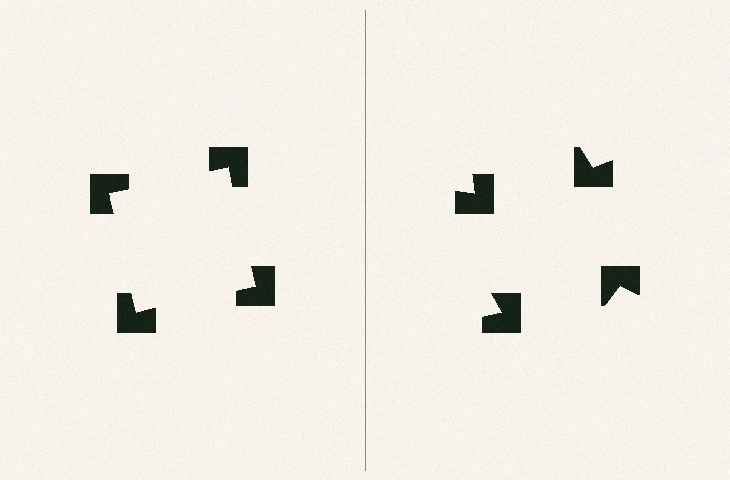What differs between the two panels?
The notched squares are positioned identically on both sides; only the wedge orientations differ. On the left they align to a square; on the right they are misaligned.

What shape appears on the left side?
An illusory square.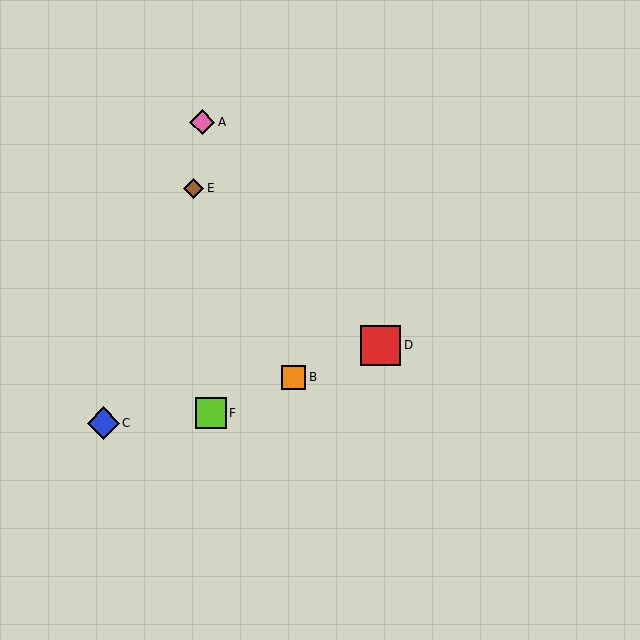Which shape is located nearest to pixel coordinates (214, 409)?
The lime square (labeled F) at (211, 413) is nearest to that location.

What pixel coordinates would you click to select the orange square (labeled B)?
Click at (294, 378) to select the orange square B.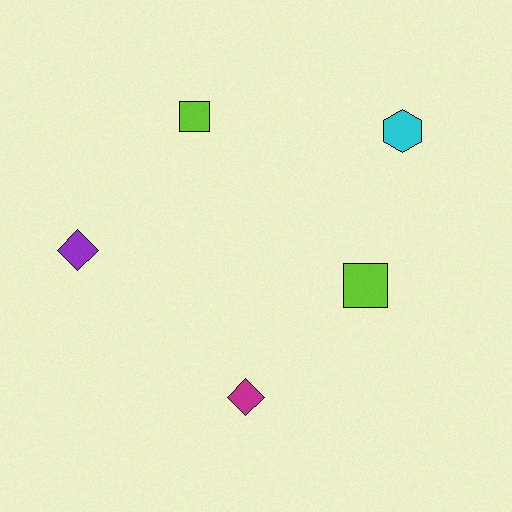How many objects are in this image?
There are 5 objects.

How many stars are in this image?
There are no stars.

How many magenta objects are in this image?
There is 1 magenta object.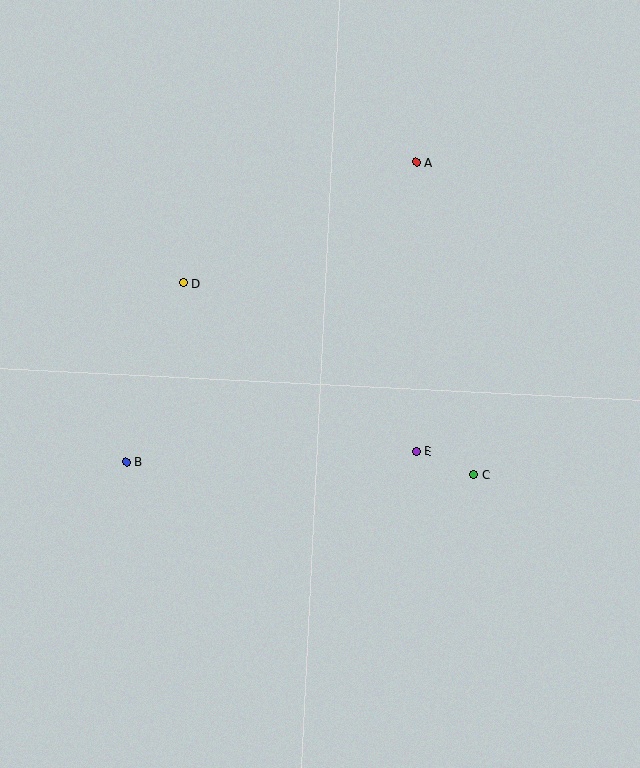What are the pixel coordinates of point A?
Point A is at (416, 162).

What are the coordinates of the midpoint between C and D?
The midpoint between C and D is at (328, 379).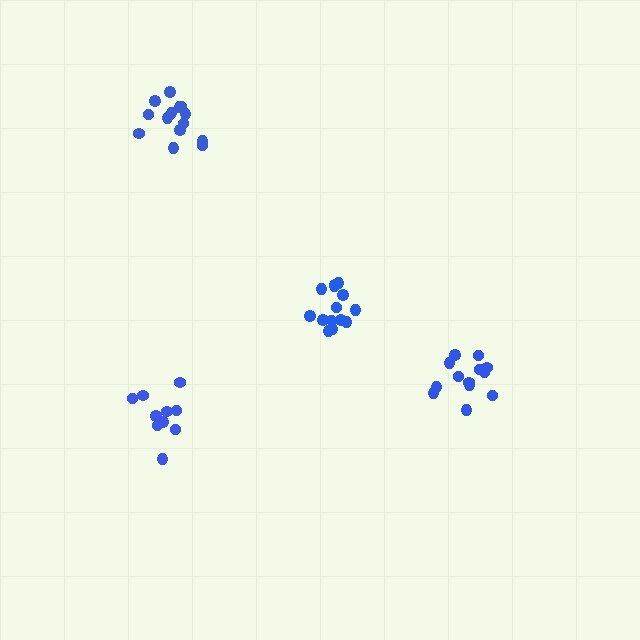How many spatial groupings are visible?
There are 4 spatial groupings.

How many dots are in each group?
Group 1: 14 dots, Group 2: 13 dots, Group 3: 14 dots, Group 4: 10 dots (51 total).